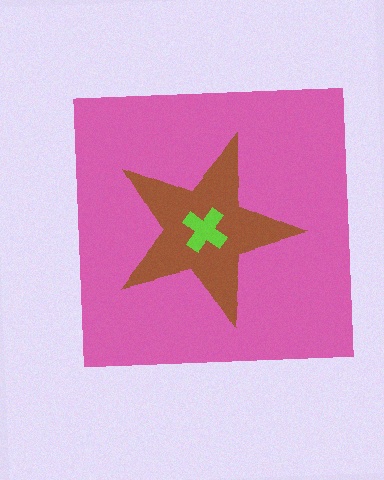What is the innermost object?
The lime cross.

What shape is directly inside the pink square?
The brown star.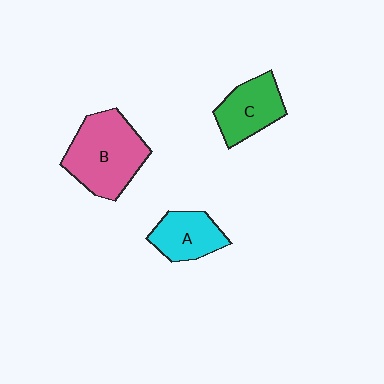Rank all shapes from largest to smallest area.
From largest to smallest: B (pink), C (green), A (cyan).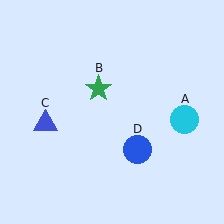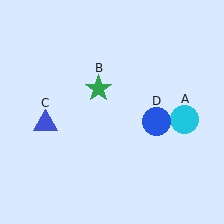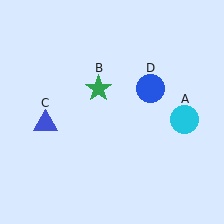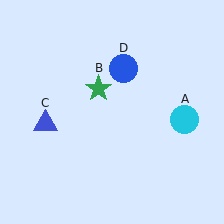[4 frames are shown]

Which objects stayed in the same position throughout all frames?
Cyan circle (object A) and green star (object B) and blue triangle (object C) remained stationary.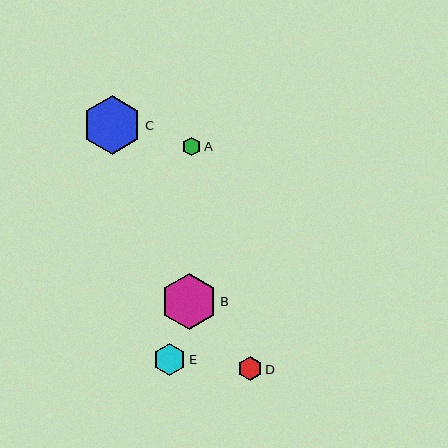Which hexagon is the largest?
Hexagon C is the largest with a size of approximately 59 pixels.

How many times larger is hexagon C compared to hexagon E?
Hexagon C is approximately 1.8 times the size of hexagon E.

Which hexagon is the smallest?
Hexagon A is the smallest with a size of approximately 19 pixels.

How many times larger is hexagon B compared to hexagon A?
Hexagon B is approximately 3.0 times the size of hexagon A.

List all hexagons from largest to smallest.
From largest to smallest: C, B, E, D, A.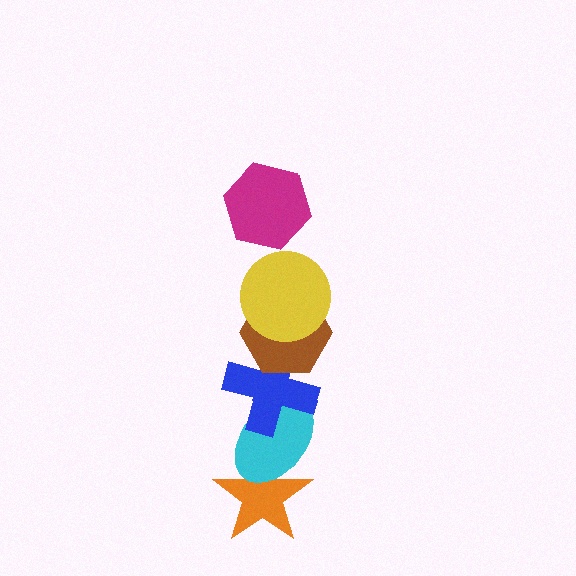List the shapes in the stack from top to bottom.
From top to bottom: the magenta hexagon, the yellow circle, the brown hexagon, the blue cross, the cyan ellipse, the orange star.